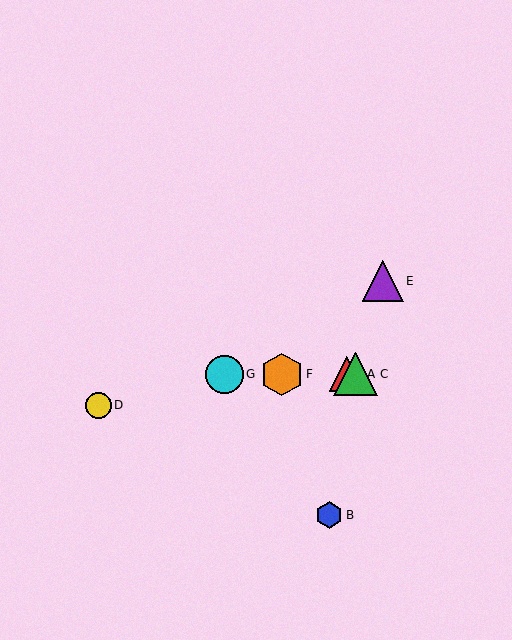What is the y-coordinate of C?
Object C is at y≈374.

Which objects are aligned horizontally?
Objects A, C, F, G are aligned horizontally.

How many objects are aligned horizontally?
4 objects (A, C, F, G) are aligned horizontally.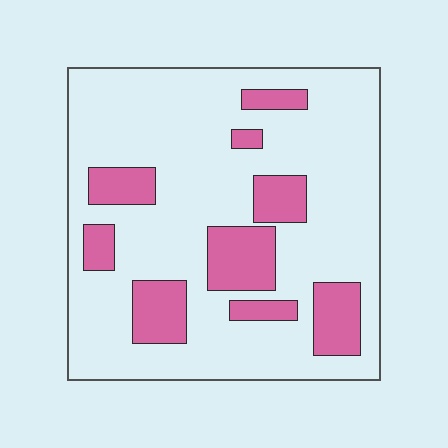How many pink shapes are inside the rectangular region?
9.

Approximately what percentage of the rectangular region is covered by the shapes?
Approximately 20%.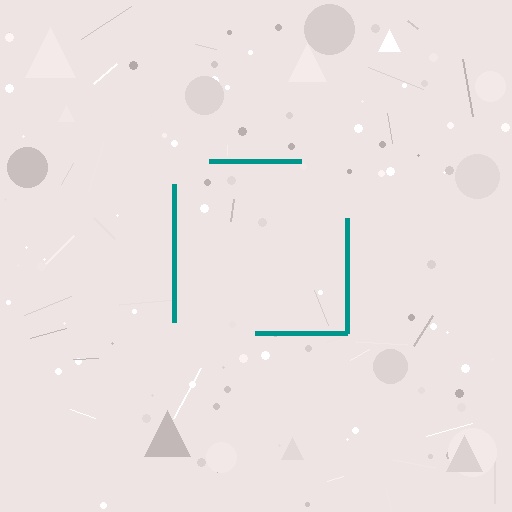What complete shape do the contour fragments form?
The contour fragments form a square.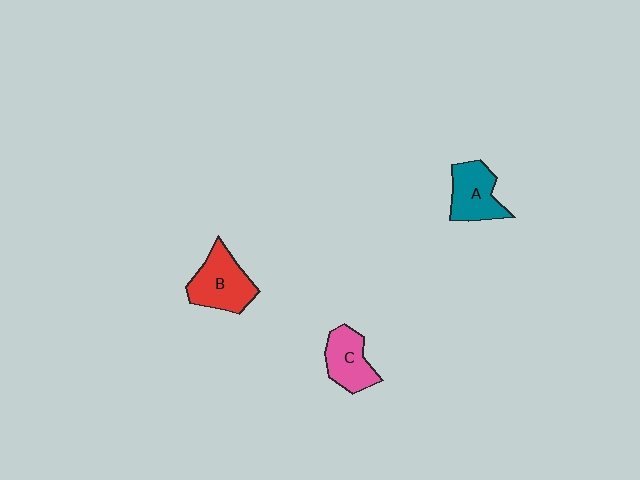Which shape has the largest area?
Shape B (red).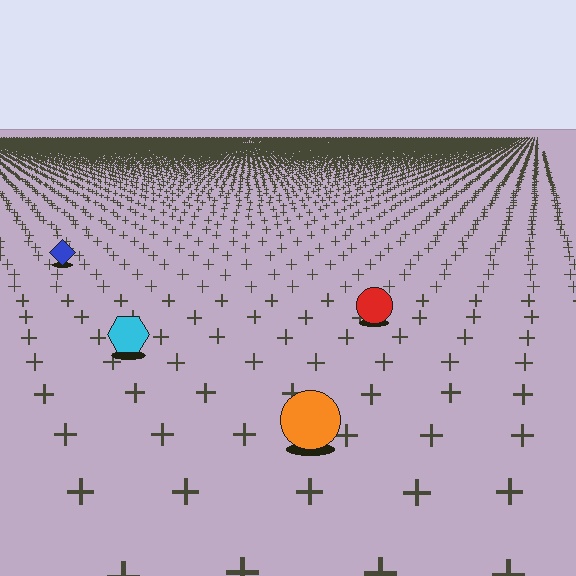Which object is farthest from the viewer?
The blue diamond is farthest from the viewer. It appears smaller and the ground texture around it is denser.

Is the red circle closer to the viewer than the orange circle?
No. The orange circle is closer — you can tell from the texture gradient: the ground texture is coarser near it.